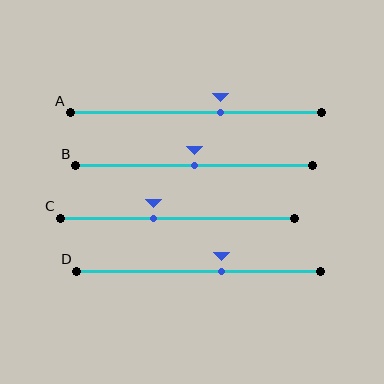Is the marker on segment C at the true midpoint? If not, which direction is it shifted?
No, the marker on segment C is shifted to the left by about 10% of the segment length.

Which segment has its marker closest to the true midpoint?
Segment B has its marker closest to the true midpoint.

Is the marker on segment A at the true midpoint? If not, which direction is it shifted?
No, the marker on segment A is shifted to the right by about 10% of the segment length.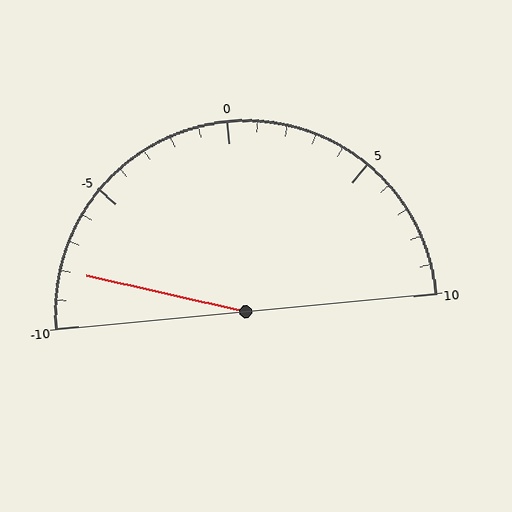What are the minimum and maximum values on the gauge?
The gauge ranges from -10 to 10.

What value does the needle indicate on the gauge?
The needle indicates approximately -8.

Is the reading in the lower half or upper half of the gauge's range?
The reading is in the lower half of the range (-10 to 10).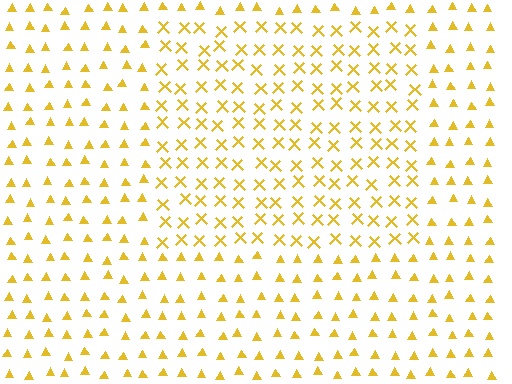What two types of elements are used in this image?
The image uses X marks inside the rectangle region and triangles outside it.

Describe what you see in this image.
The image is filled with small yellow elements arranged in a uniform grid. A rectangle-shaped region contains X marks, while the surrounding area contains triangles. The boundary is defined purely by the change in element shape.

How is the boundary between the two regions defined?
The boundary is defined by a change in element shape: X marks inside vs. triangles outside. All elements share the same color and spacing.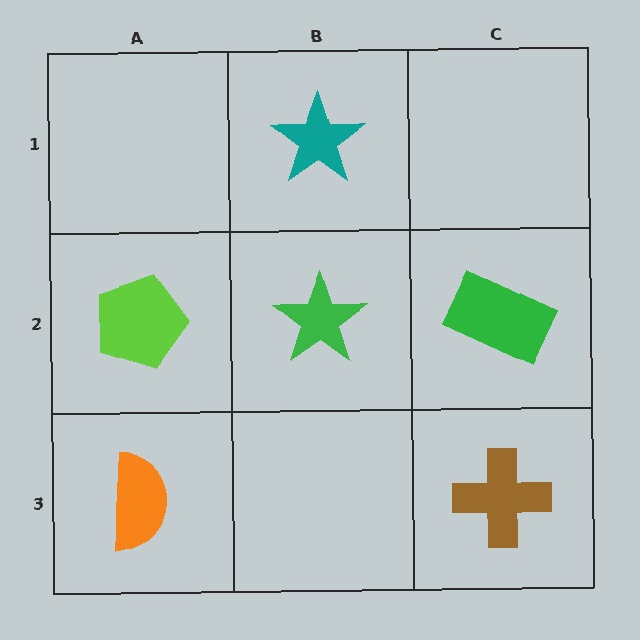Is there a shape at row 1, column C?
No, that cell is empty.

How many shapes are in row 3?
2 shapes.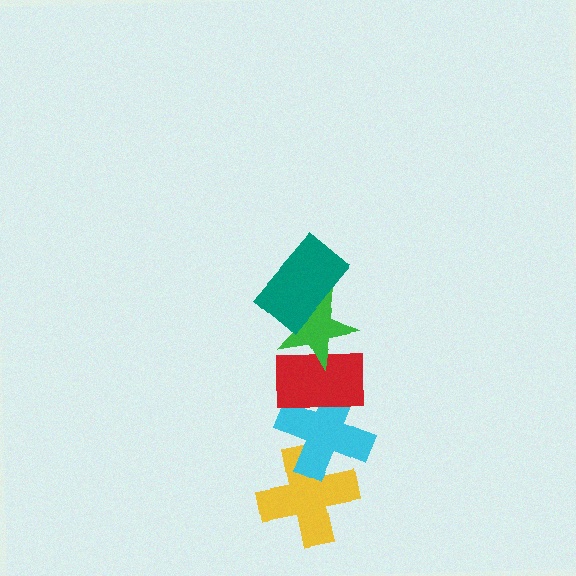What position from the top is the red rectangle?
The red rectangle is 3rd from the top.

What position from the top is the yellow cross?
The yellow cross is 5th from the top.